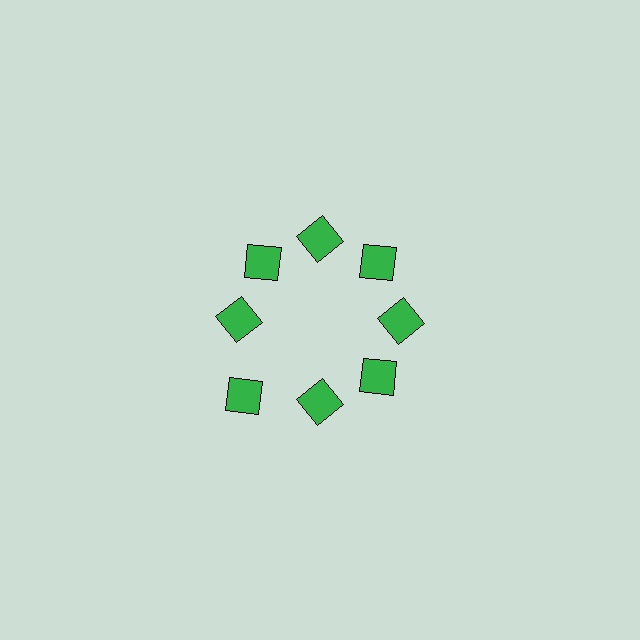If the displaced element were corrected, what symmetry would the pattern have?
It would have 8-fold rotational symmetry — the pattern would map onto itself every 45 degrees.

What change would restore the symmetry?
The symmetry would be restored by moving it inward, back onto the ring so that all 8 squares sit at equal angles and equal distance from the center.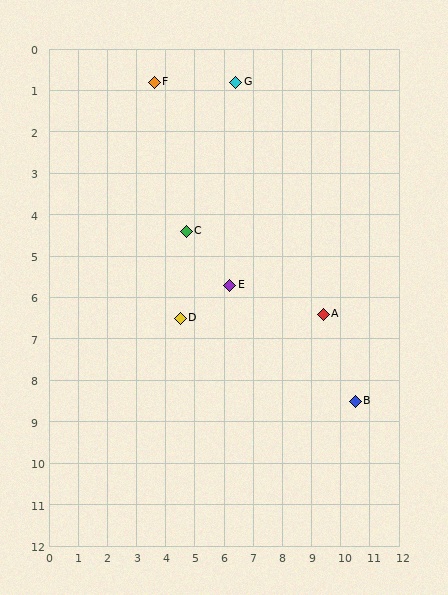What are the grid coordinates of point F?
Point F is at approximately (3.6, 0.8).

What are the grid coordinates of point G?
Point G is at approximately (6.4, 0.8).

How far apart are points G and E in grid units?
Points G and E are about 4.9 grid units apart.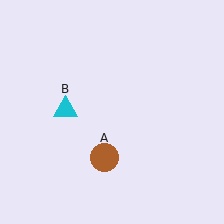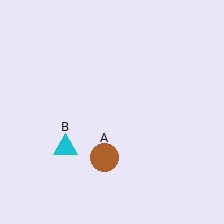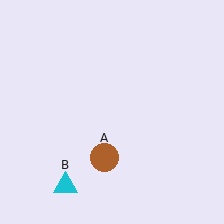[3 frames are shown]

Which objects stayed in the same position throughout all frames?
Brown circle (object A) remained stationary.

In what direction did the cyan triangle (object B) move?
The cyan triangle (object B) moved down.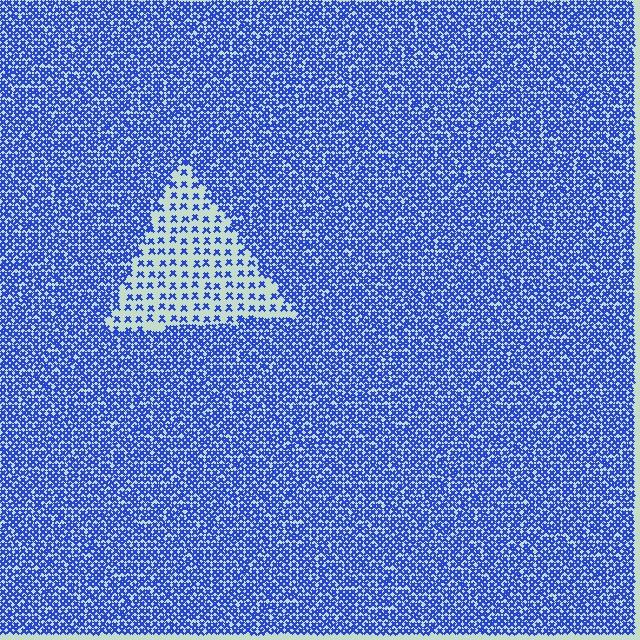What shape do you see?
I see a triangle.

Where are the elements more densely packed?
The elements are more densely packed outside the triangle boundary.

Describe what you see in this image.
The image contains small blue elements arranged at two different densities. A triangle-shaped region is visible where the elements are less densely packed than the surrounding area.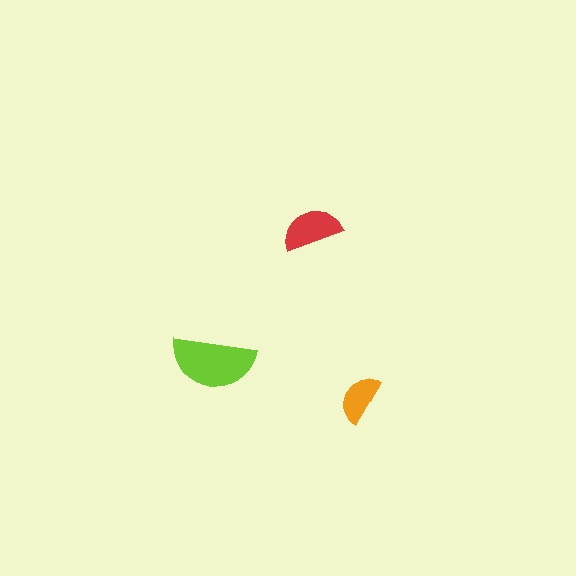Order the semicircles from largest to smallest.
the lime one, the red one, the orange one.